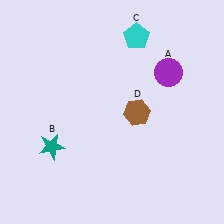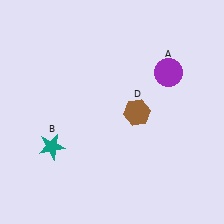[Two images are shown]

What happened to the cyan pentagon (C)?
The cyan pentagon (C) was removed in Image 2. It was in the top-right area of Image 1.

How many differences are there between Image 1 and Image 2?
There is 1 difference between the two images.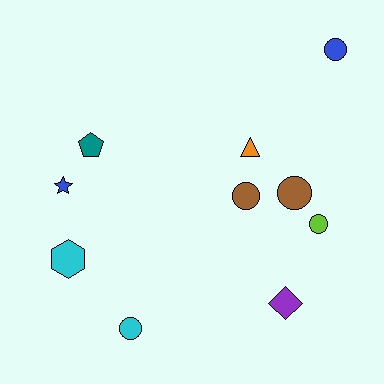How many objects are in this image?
There are 10 objects.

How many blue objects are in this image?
There are 2 blue objects.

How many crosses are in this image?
There are no crosses.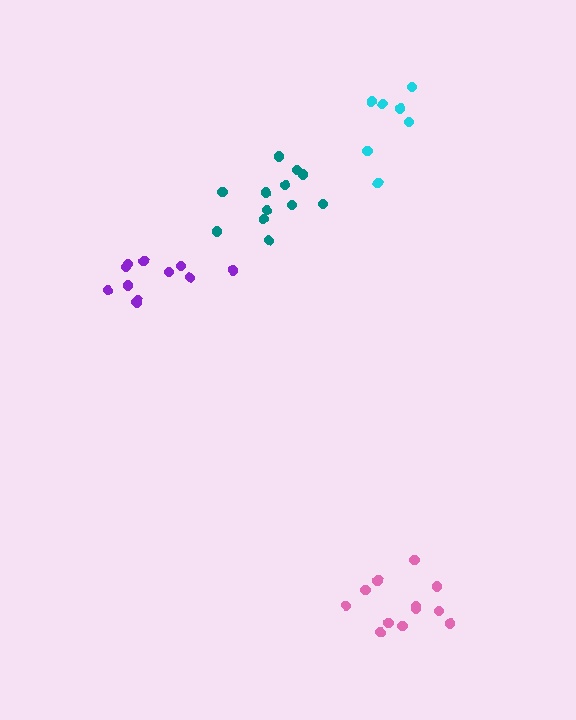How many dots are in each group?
Group 1: 12 dots, Group 2: 12 dots, Group 3: 12 dots, Group 4: 7 dots (43 total).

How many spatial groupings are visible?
There are 4 spatial groupings.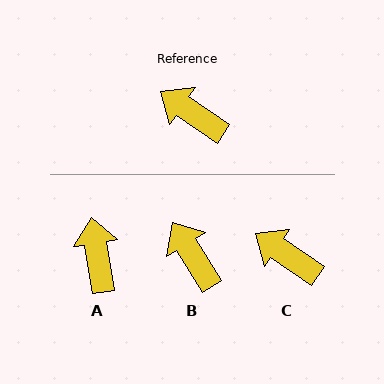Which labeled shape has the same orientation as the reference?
C.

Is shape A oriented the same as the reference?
No, it is off by about 47 degrees.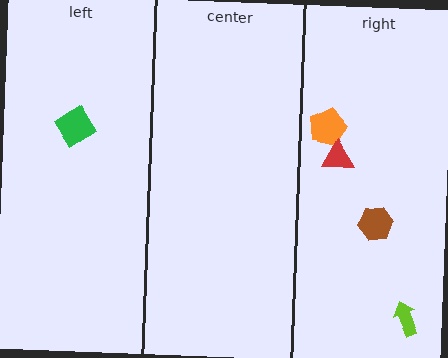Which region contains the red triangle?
The right region.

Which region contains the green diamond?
The left region.